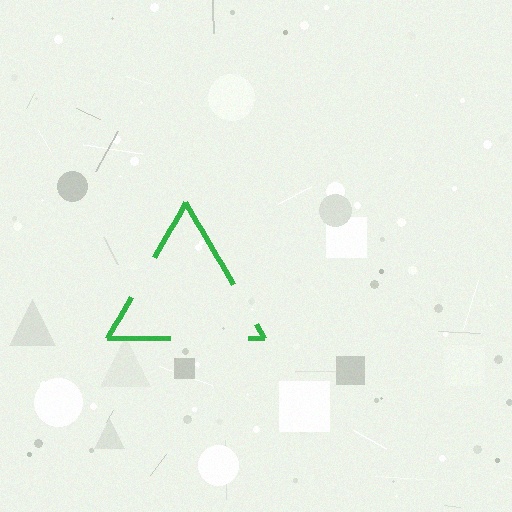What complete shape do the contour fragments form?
The contour fragments form a triangle.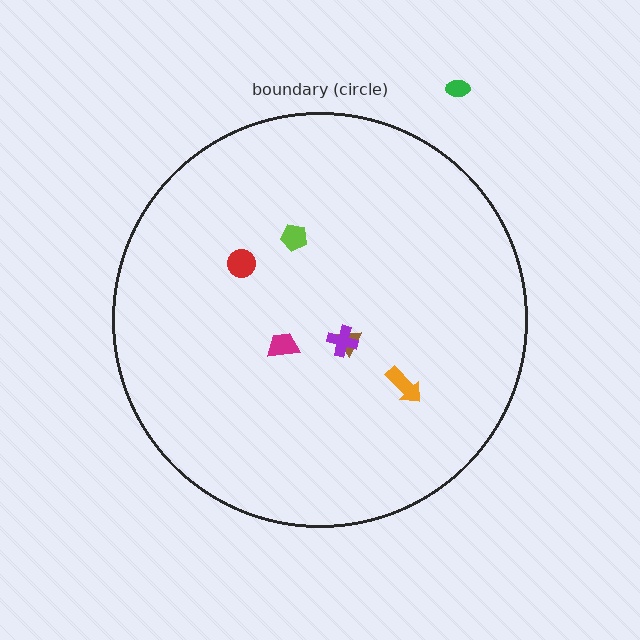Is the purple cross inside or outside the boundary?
Inside.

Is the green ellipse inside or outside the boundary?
Outside.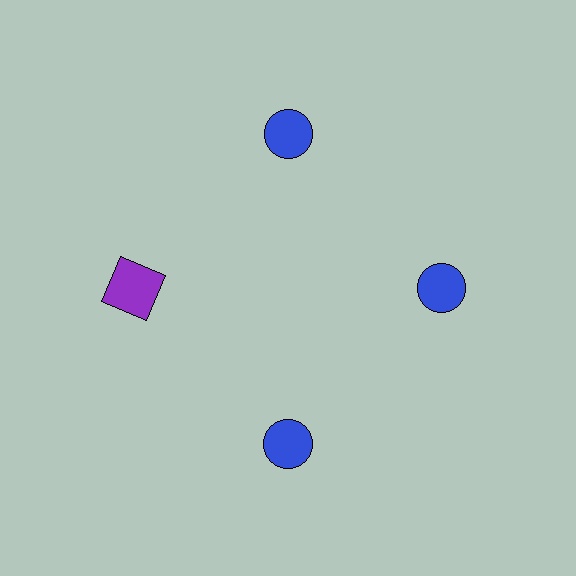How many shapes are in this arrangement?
There are 4 shapes arranged in a ring pattern.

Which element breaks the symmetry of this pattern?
The purple square at roughly the 9 o'clock position breaks the symmetry. All other shapes are blue circles.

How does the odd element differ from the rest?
It differs in both color (purple instead of blue) and shape (square instead of circle).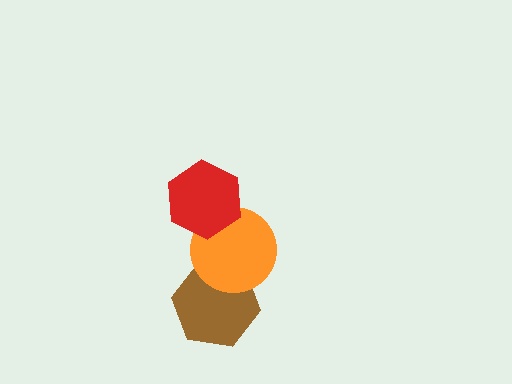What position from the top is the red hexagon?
The red hexagon is 1st from the top.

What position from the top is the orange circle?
The orange circle is 2nd from the top.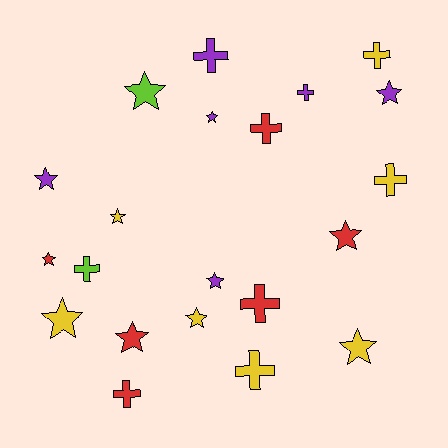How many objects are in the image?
There are 21 objects.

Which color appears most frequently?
Yellow, with 7 objects.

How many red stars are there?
There are 3 red stars.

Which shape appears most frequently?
Star, with 12 objects.